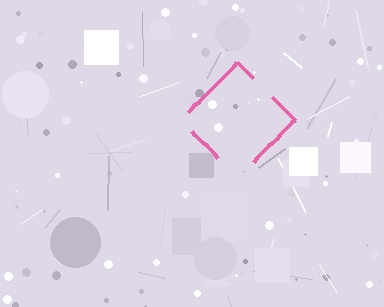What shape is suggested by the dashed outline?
The dashed outline suggests a diamond.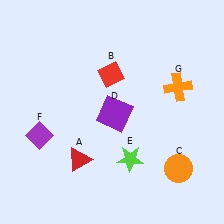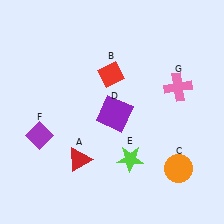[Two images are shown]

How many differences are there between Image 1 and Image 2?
There is 1 difference between the two images.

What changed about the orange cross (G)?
In Image 1, G is orange. In Image 2, it changed to pink.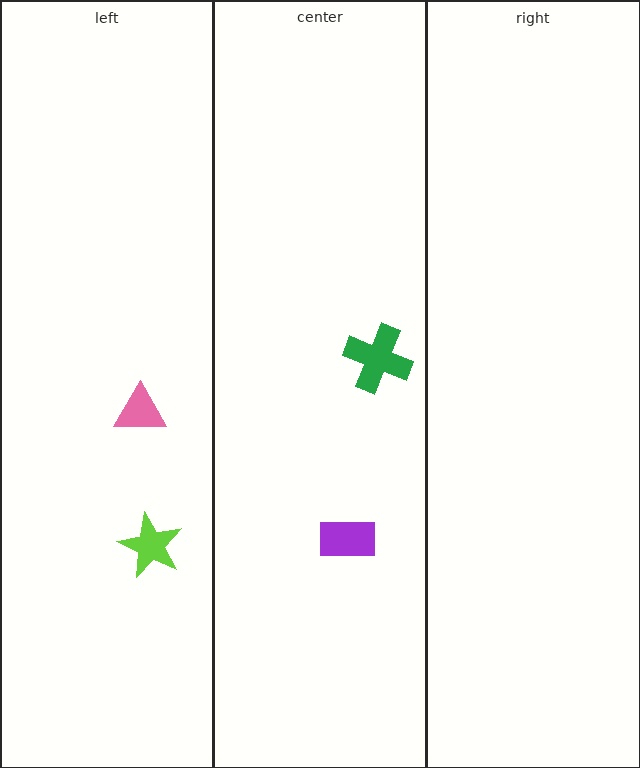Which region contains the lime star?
The left region.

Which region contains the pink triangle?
The left region.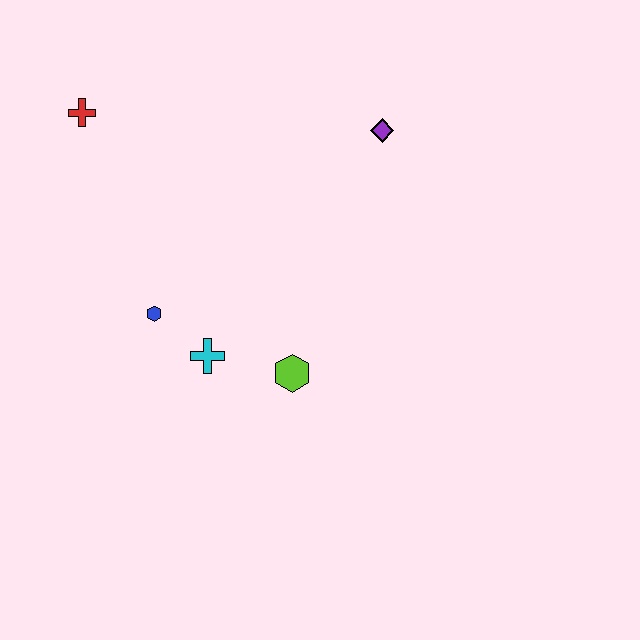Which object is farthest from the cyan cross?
The purple diamond is farthest from the cyan cross.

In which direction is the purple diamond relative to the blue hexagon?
The purple diamond is to the right of the blue hexagon.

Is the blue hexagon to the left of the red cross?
No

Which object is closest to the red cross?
The blue hexagon is closest to the red cross.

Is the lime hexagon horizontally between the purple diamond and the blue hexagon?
Yes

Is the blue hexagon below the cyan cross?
No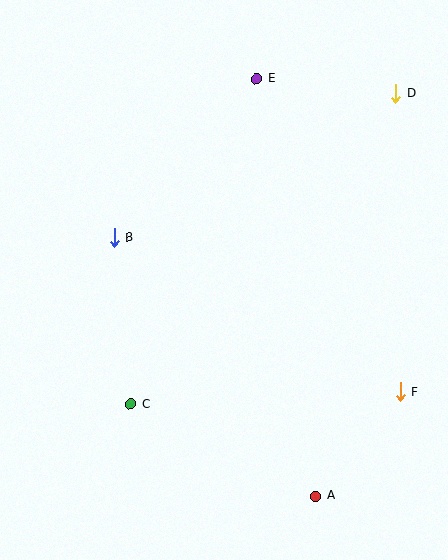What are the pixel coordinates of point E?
Point E is at (257, 79).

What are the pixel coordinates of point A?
Point A is at (316, 496).